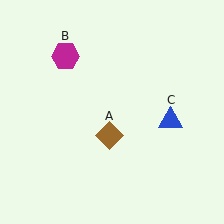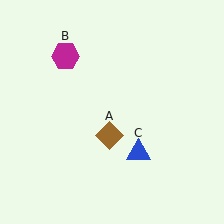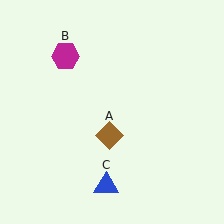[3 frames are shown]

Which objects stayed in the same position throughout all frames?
Brown diamond (object A) and magenta hexagon (object B) remained stationary.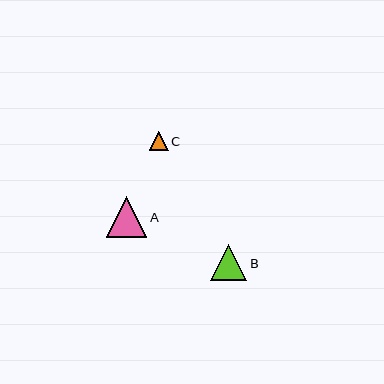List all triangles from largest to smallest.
From largest to smallest: A, B, C.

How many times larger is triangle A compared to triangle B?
Triangle A is approximately 1.1 times the size of triangle B.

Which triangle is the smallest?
Triangle C is the smallest with a size of approximately 19 pixels.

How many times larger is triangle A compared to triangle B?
Triangle A is approximately 1.1 times the size of triangle B.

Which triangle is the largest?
Triangle A is the largest with a size of approximately 40 pixels.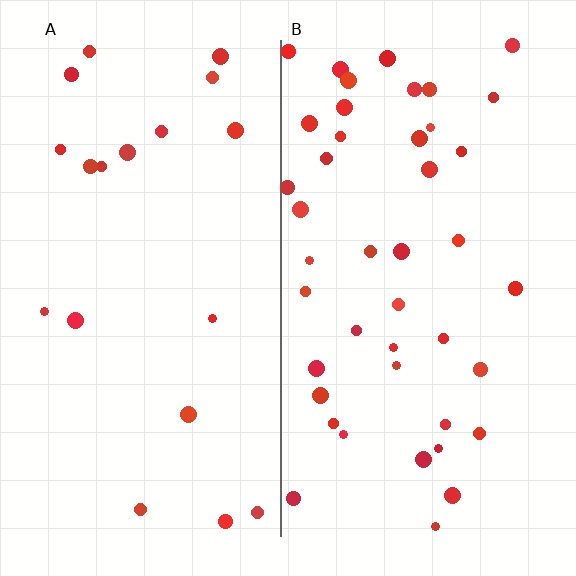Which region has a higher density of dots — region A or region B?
B (the right).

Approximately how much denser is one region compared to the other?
Approximately 2.3× — region B over region A.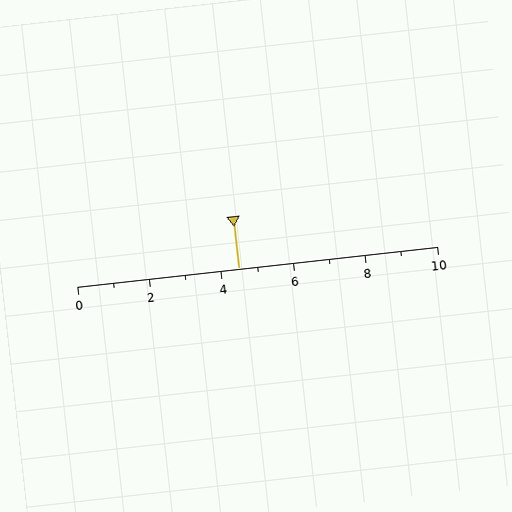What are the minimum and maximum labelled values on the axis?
The axis runs from 0 to 10.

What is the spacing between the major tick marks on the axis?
The major ticks are spaced 2 apart.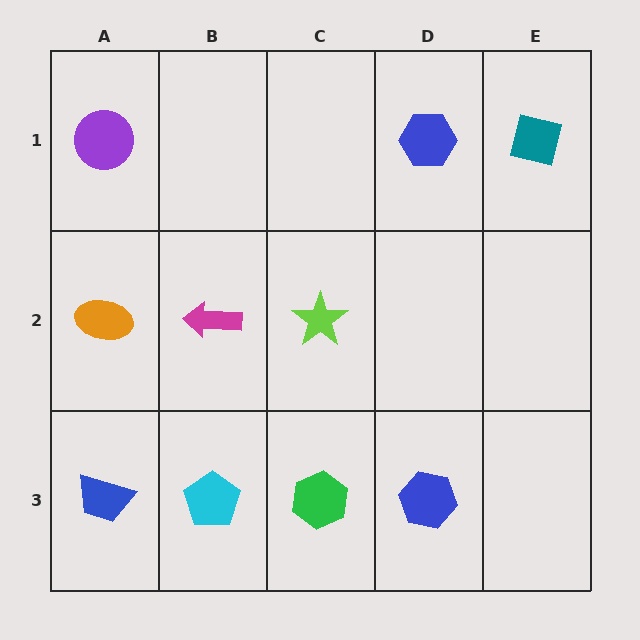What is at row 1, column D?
A blue hexagon.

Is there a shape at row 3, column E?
No, that cell is empty.